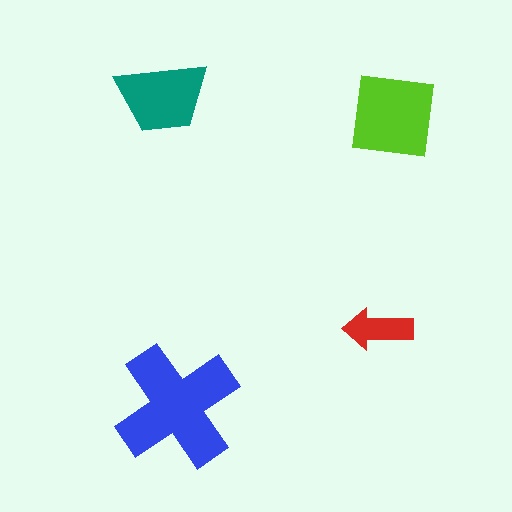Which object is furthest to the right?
The lime square is rightmost.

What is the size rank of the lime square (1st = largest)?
2nd.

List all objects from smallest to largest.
The red arrow, the teal trapezoid, the lime square, the blue cross.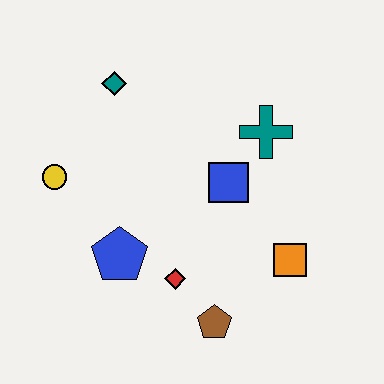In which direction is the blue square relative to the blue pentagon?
The blue square is to the right of the blue pentagon.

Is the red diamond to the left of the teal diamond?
No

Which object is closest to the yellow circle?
The blue pentagon is closest to the yellow circle.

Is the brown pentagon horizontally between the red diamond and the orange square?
Yes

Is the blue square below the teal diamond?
Yes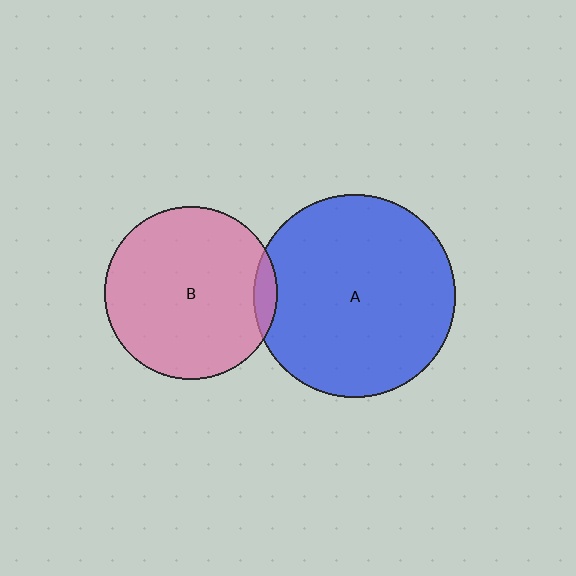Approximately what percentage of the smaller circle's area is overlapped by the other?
Approximately 5%.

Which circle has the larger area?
Circle A (blue).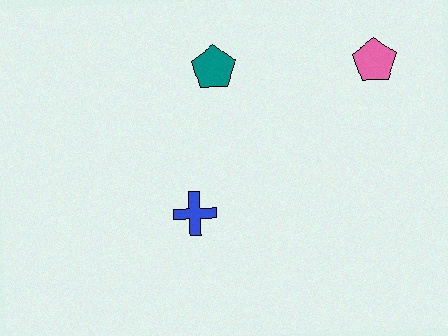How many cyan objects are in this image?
There are no cyan objects.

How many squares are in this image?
There are no squares.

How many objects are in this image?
There are 3 objects.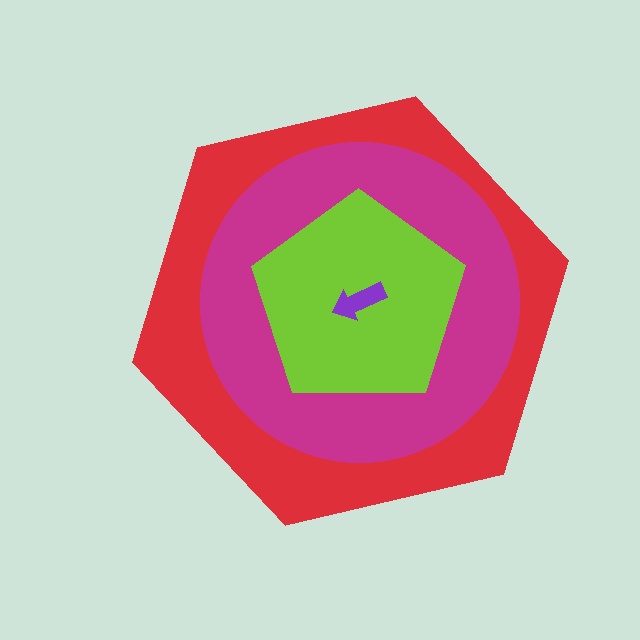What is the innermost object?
The purple arrow.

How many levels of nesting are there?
4.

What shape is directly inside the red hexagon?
The magenta circle.